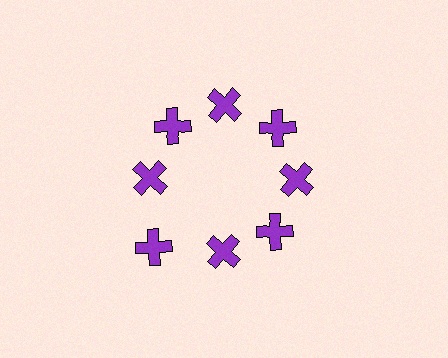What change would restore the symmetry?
The symmetry would be restored by moving it inward, back onto the ring so that all 8 crosses sit at equal angles and equal distance from the center.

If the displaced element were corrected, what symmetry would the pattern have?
It would have 8-fold rotational symmetry — the pattern would map onto itself every 45 degrees.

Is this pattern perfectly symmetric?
No. The 8 purple crosses are arranged in a ring, but one element near the 8 o'clock position is pushed outward from the center, breaking the 8-fold rotational symmetry.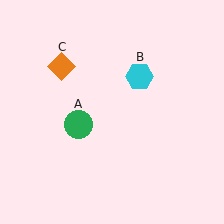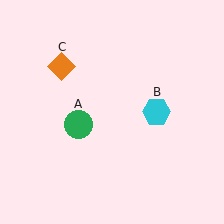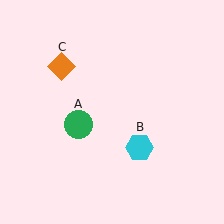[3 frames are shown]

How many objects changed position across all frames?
1 object changed position: cyan hexagon (object B).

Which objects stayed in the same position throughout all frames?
Green circle (object A) and orange diamond (object C) remained stationary.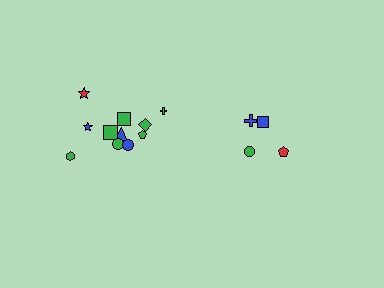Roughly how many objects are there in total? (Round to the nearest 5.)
Roughly 15 objects in total.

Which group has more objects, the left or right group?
The left group.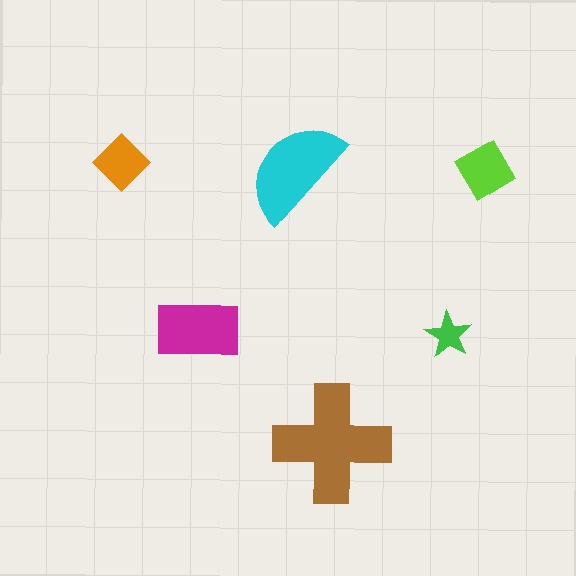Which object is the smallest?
The green star.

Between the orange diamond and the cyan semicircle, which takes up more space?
The cyan semicircle.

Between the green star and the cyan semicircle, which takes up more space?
The cyan semicircle.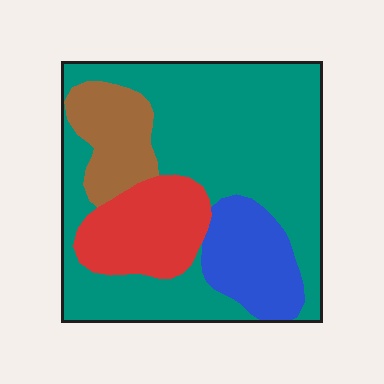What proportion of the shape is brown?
Brown covers roughly 10% of the shape.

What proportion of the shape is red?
Red takes up about one sixth (1/6) of the shape.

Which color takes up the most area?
Teal, at roughly 60%.